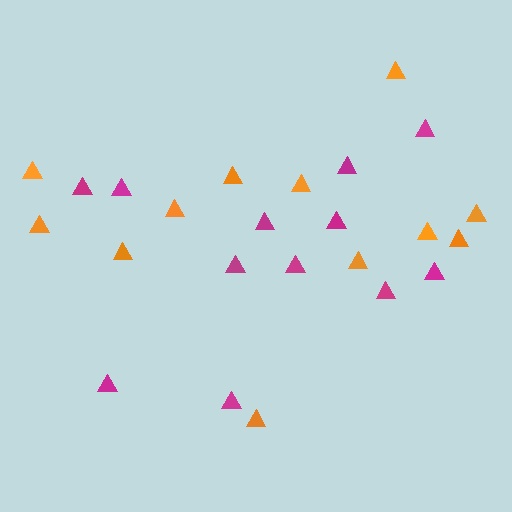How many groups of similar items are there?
There are 2 groups: one group of magenta triangles (12) and one group of orange triangles (12).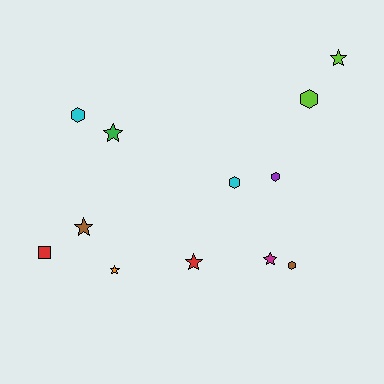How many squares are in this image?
There is 1 square.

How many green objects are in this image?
There is 1 green object.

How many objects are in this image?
There are 12 objects.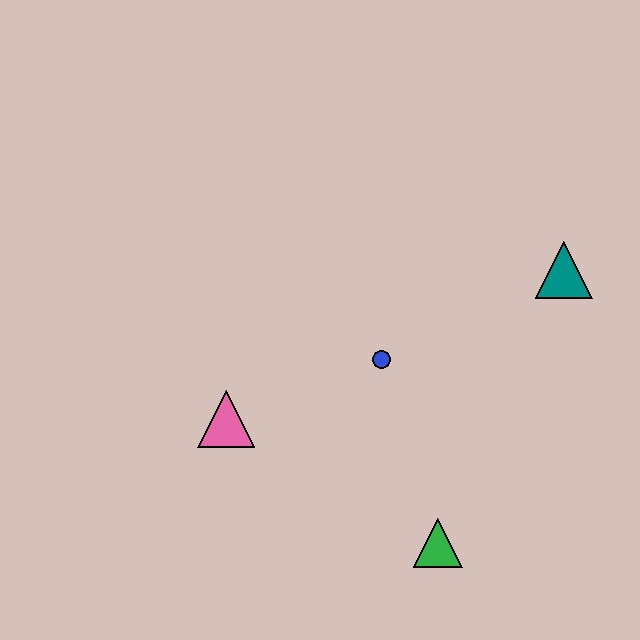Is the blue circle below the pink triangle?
No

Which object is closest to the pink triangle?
The blue circle is closest to the pink triangle.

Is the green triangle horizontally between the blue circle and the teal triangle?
Yes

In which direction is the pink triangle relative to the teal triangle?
The pink triangle is to the left of the teal triangle.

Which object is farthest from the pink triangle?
The teal triangle is farthest from the pink triangle.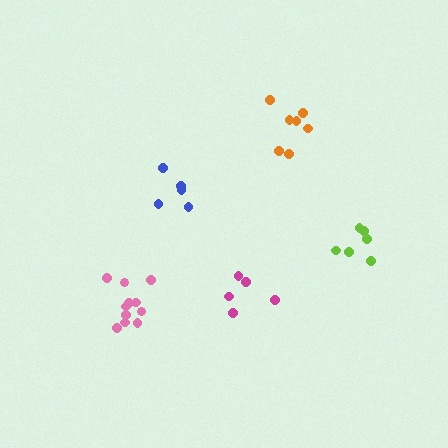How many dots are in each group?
Group 1: 11 dots, Group 2: 7 dots, Group 3: 6 dots, Group 4: 5 dots, Group 5: 5 dots (34 total).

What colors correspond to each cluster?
The clusters are colored: pink, orange, lime, magenta, blue.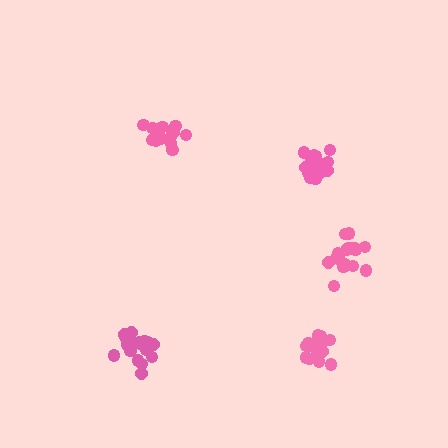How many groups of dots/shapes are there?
There are 5 groups.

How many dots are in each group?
Group 1: 20 dots, Group 2: 17 dots, Group 3: 17 dots, Group 4: 17 dots, Group 5: 19 dots (90 total).